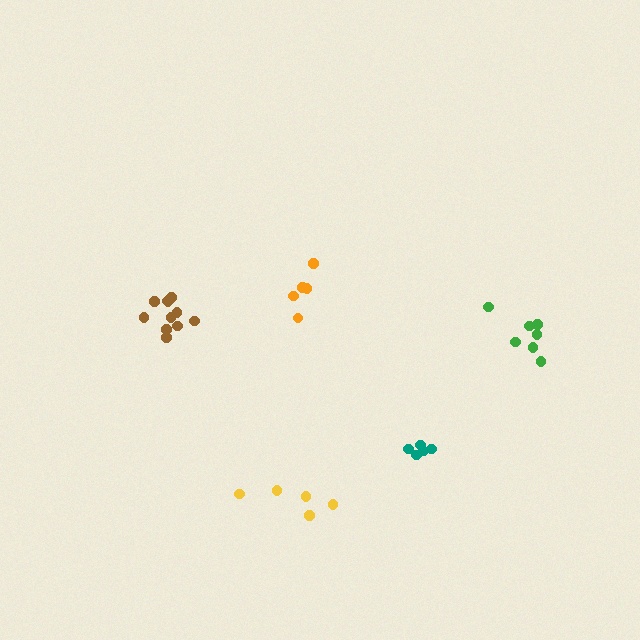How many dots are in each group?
Group 1: 11 dots, Group 2: 5 dots, Group 3: 7 dots, Group 4: 5 dots, Group 5: 5 dots (33 total).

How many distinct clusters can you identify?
There are 5 distinct clusters.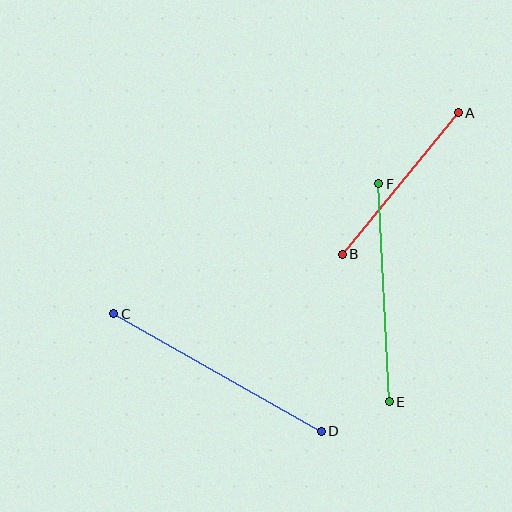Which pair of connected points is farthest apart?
Points C and D are farthest apart.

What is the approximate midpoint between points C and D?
The midpoint is at approximately (218, 372) pixels.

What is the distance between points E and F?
The distance is approximately 219 pixels.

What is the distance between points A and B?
The distance is approximately 183 pixels.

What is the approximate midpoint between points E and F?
The midpoint is at approximately (384, 293) pixels.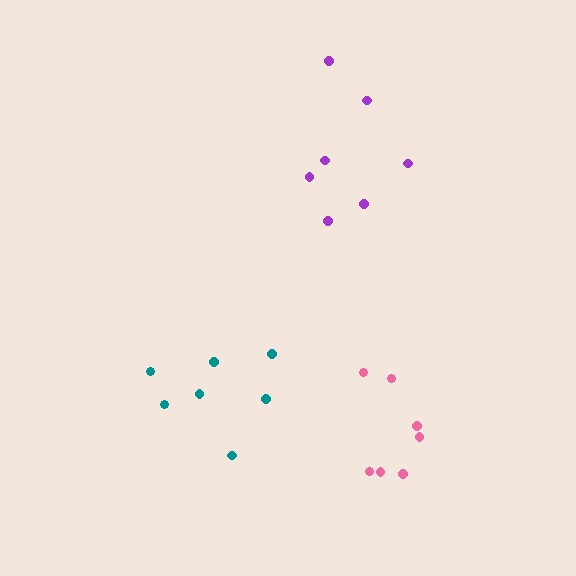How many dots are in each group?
Group 1: 7 dots, Group 2: 7 dots, Group 3: 7 dots (21 total).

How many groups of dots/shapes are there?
There are 3 groups.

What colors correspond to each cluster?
The clusters are colored: purple, pink, teal.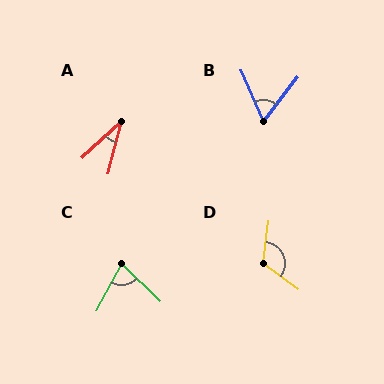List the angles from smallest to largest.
A (33°), B (61°), C (74°), D (119°).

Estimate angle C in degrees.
Approximately 74 degrees.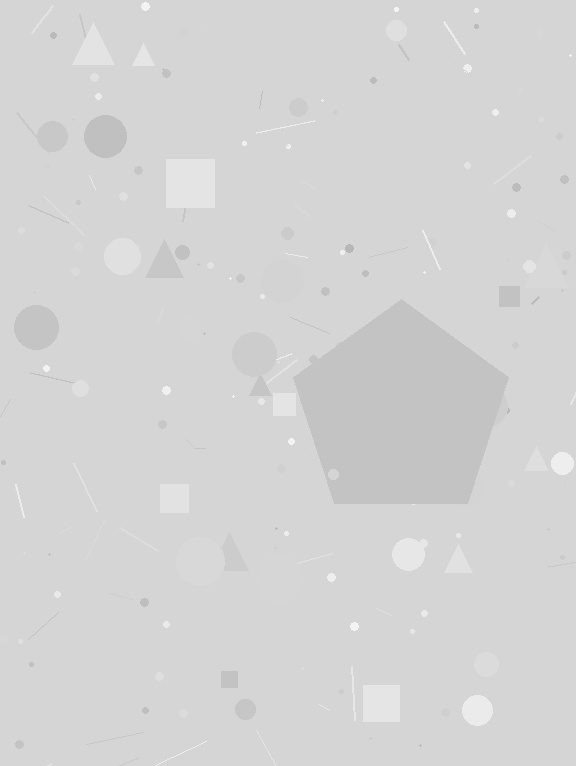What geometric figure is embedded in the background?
A pentagon is embedded in the background.